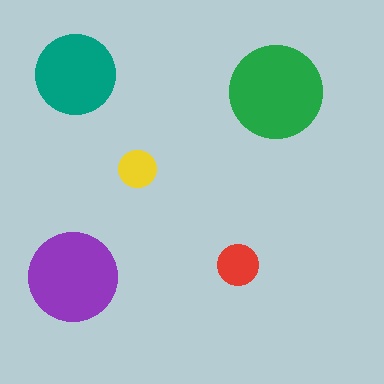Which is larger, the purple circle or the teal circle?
The purple one.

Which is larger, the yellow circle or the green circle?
The green one.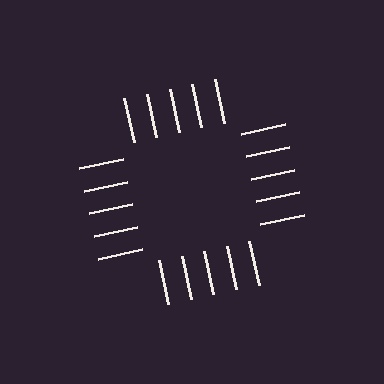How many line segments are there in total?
20 — 5 along each of the 4 edges.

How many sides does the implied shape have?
4 sides — the line-ends trace a square.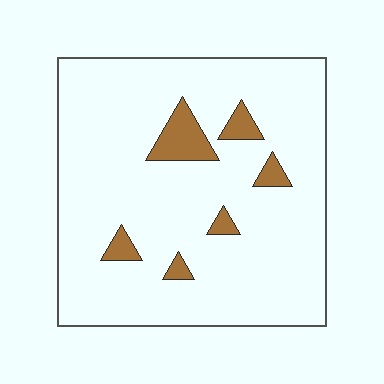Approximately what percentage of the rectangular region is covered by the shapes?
Approximately 10%.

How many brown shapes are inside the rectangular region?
6.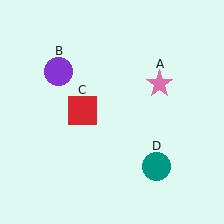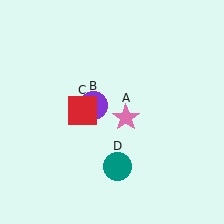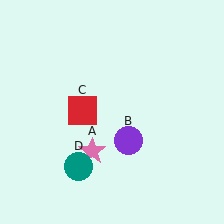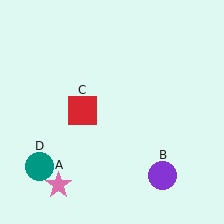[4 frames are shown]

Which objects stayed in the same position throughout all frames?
Red square (object C) remained stationary.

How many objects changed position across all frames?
3 objects changed position: pink star (object A), purple circle (object B), teal circle (object D).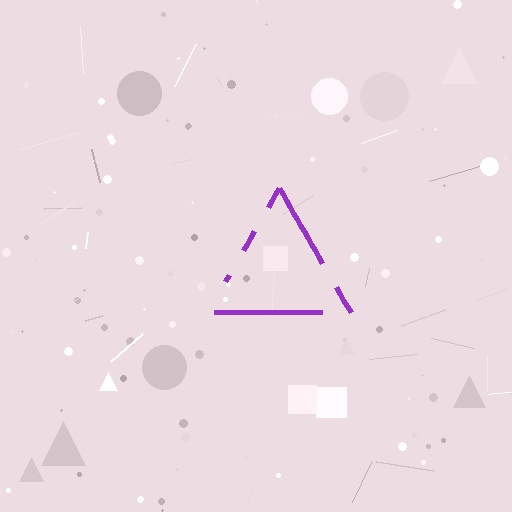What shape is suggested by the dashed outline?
The dashed outline suggests a triangle.